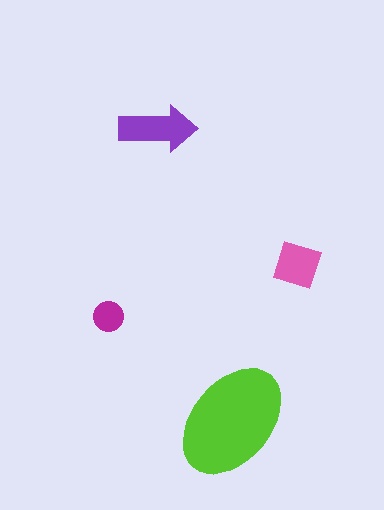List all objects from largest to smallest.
The lime ellipse, the purple arrow, the pink diamond, the magenta circle.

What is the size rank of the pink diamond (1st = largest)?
3rd.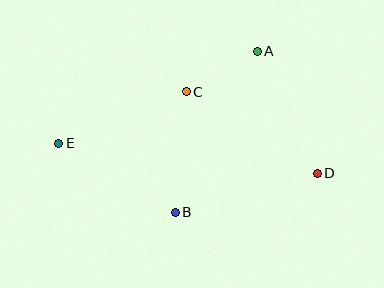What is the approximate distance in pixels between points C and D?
The distance between C and D is approximately 155 pixels.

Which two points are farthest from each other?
Points D and E are farthest from each other.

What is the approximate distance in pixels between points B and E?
The distance between B and E is approximately 135 pixels.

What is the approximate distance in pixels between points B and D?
The distance between B and D is approximately 147 pixels.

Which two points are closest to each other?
Points A and C are closest to each other.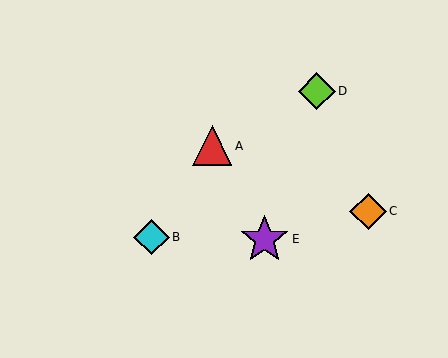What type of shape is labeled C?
Shape C is an orange diamond.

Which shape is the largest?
The purple star (labeled E) is the largest.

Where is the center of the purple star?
The center of the purple star is at (265, 239).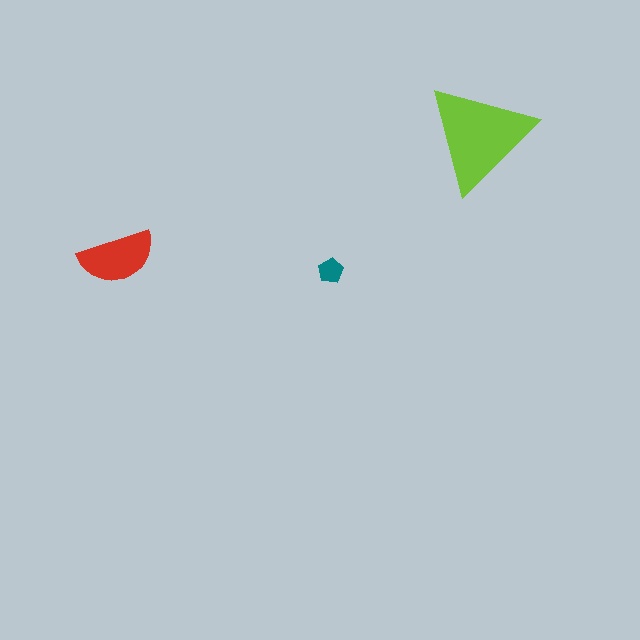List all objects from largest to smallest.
The lime triangle, the red semicircle, the teal pentagon.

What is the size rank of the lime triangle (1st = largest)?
1st.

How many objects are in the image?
There are 3 objects in the image.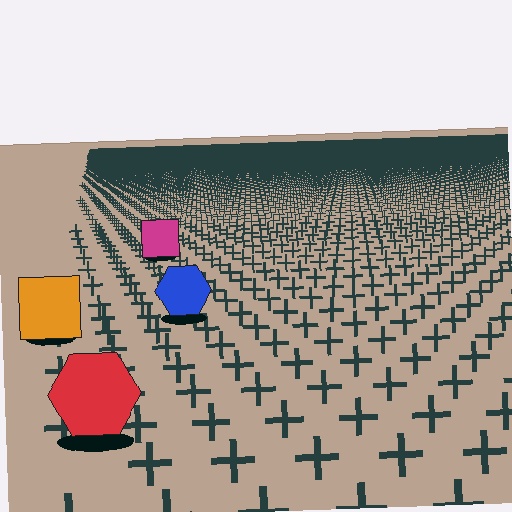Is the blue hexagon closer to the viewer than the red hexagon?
No. The red hexagon is closer — you can tell from the texture gradient: the ground texture is coarser near it.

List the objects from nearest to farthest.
From nearest to farthest: the red hexagon, the orange square, the blue hexagon, the magenta square.